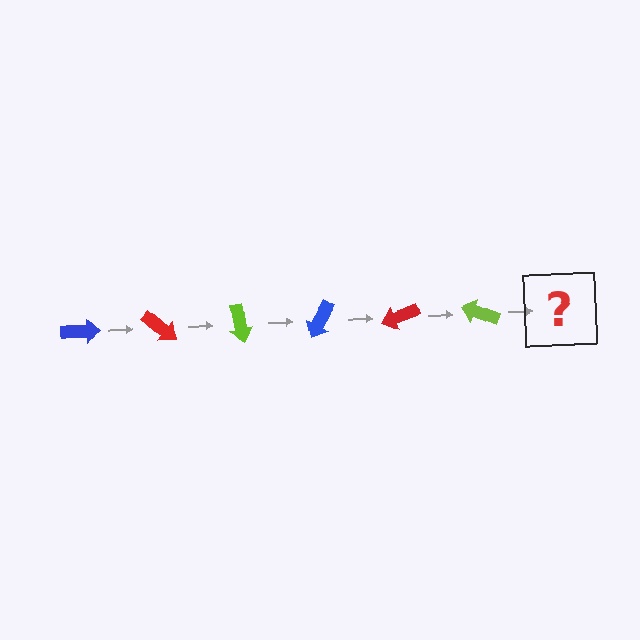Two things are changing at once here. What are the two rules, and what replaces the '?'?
The two rules are that it rotates 40 degrees each step and the color cycles through blue, red, and lime. The '?' should be a blue arrow, rotated 240 degrees from the start.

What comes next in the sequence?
The next element should be a blue arrow, rotated 240 degrees from the start.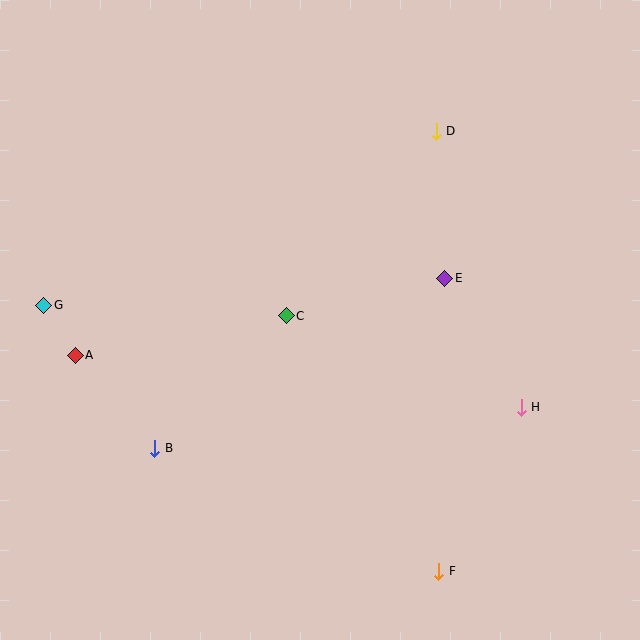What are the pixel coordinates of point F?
Point F is at (439, 571).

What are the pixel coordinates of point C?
Point C is at (286, 316).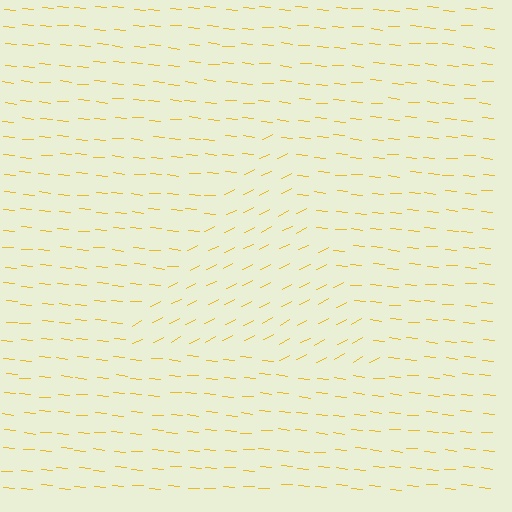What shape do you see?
I see a triangle.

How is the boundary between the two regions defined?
The boundary is defined purely by a change in line orientation (approximately 32 degrees difference). All lines are the same color and thickness.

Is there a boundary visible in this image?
Yes, there is a texture boundary formed by a change in line orientation.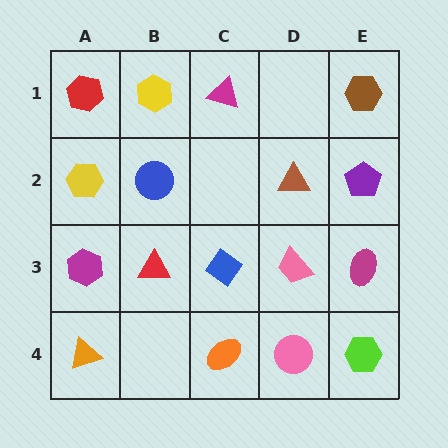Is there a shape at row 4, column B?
No, that cell is empty.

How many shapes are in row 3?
5 shapes.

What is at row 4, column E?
A lime hexagon.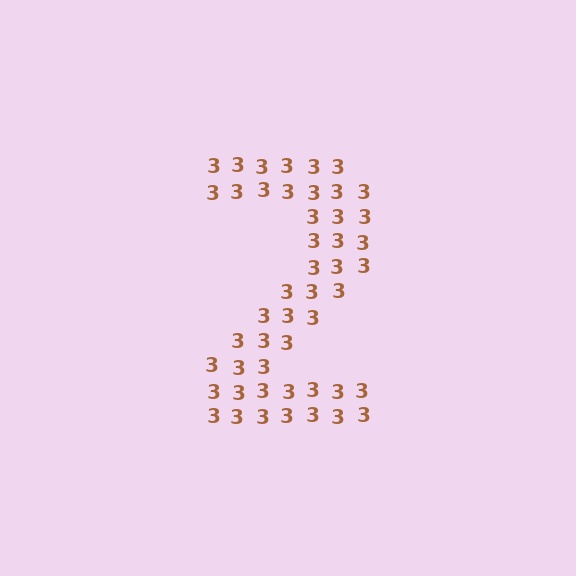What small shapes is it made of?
It is made of small digit 3's.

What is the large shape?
The large shape is the digit 2.